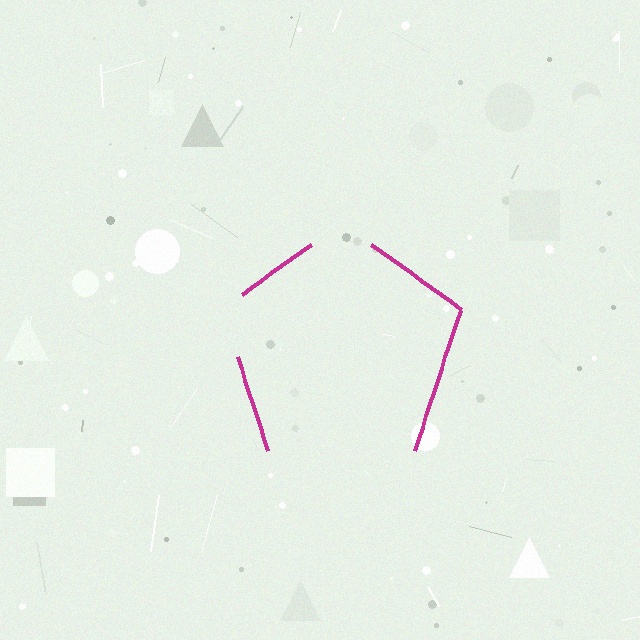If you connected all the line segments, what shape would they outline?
They would outline a pentagon.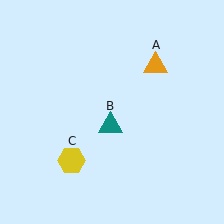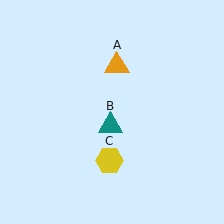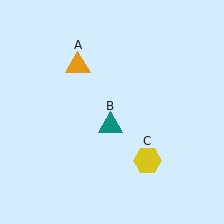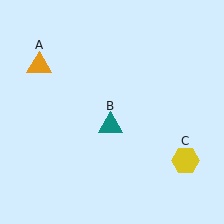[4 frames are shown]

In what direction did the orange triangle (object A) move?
The orange triangle (object A) moved left.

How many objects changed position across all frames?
2 objects changed position: orange triangle (object A), yellow hexagon (object C).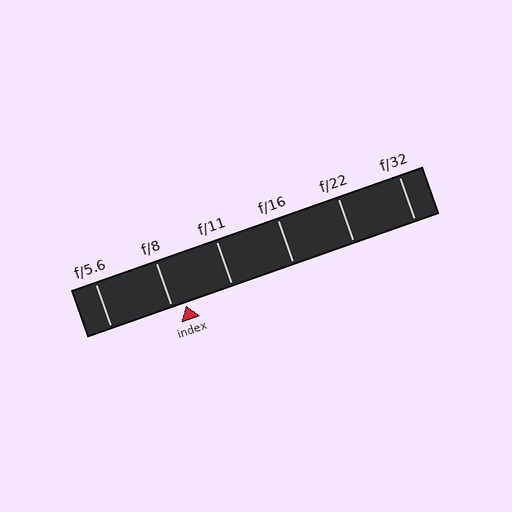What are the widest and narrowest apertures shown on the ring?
The widest aperture shown is f/5.6 and the narrowest is f/32.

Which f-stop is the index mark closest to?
The index mark is closest to f/8.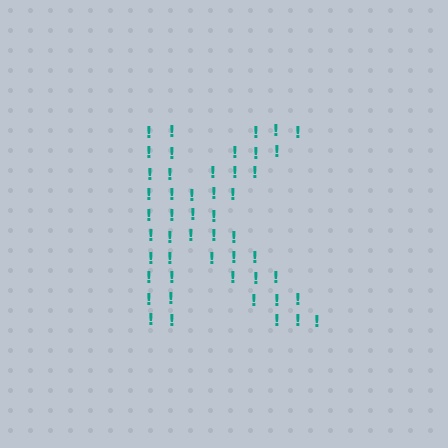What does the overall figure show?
The overall figure shows the letter K.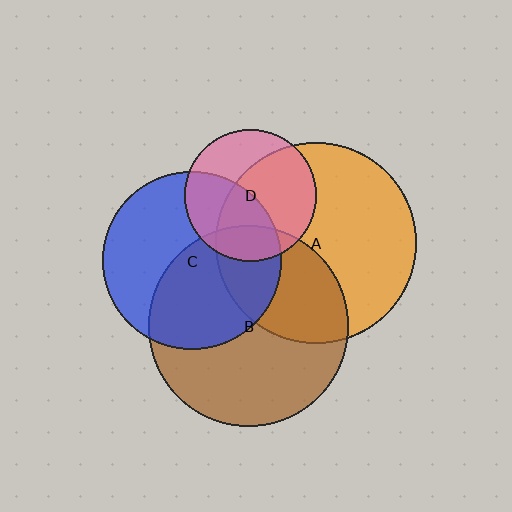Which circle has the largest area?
Circle A (orange).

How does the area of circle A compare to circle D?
Approximately 2.3 times.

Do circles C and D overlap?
Yes.